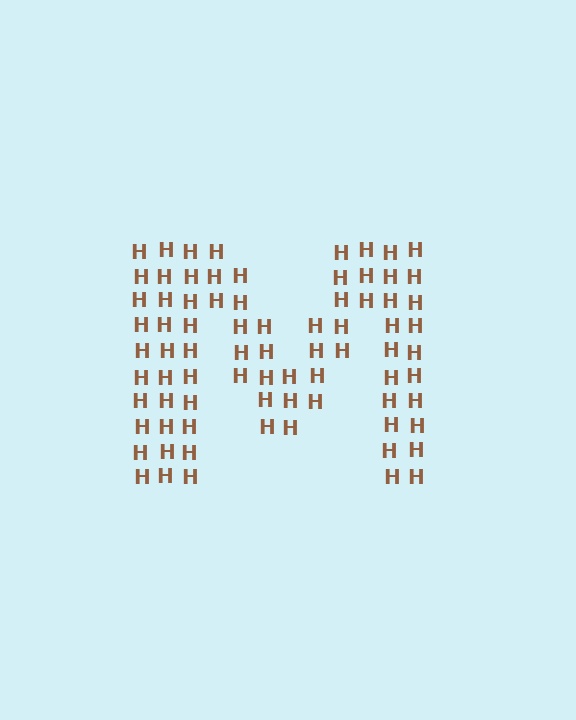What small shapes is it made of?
It is made of small letter H's.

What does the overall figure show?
The overall figure shows the letter M.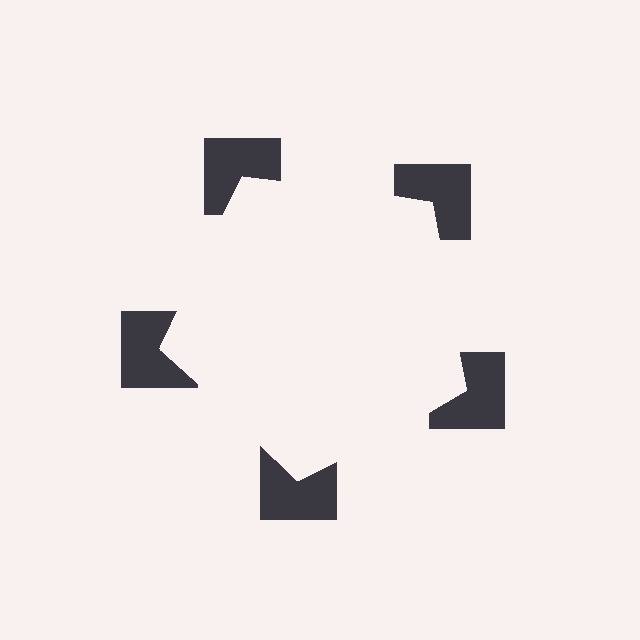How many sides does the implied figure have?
5 sides.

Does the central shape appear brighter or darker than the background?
It typically appears slightly brighter than the background, even though no actual brightness change is drawn.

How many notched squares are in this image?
There are 5 — one at each vertex of the illusory pentagon.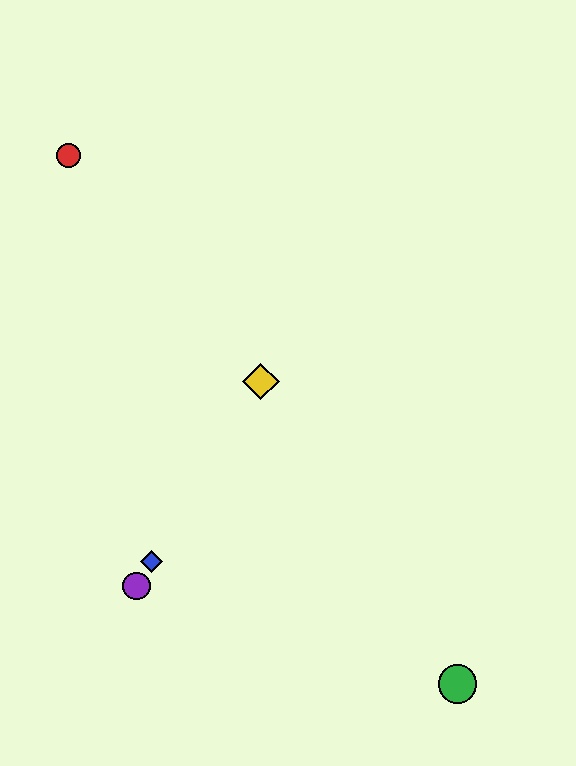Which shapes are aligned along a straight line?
The blue diamond, the yellow diamond, the purple circle are aligned along a straight line.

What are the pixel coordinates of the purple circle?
The purple circle is at (136, 586).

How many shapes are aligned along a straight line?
3 shapes (the blue diamond, the yellow diamond, the purple circle) are aligned along a straight line.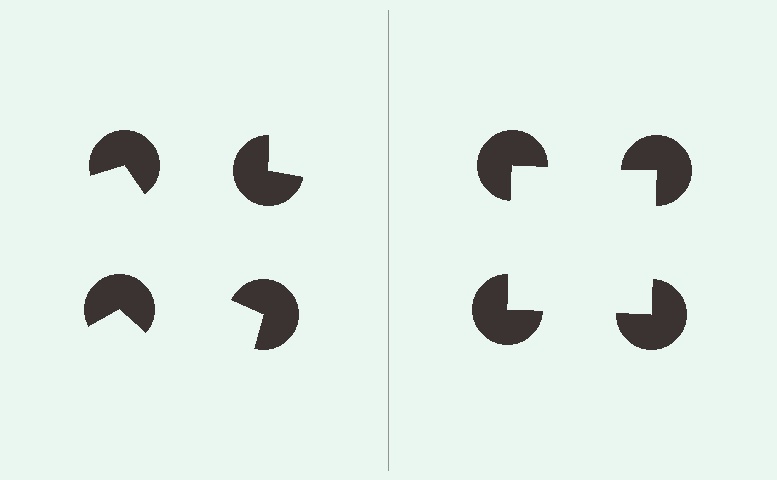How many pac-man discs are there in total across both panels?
8 — 4 on each side.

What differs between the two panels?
The pac-man discs are positioned identically on both sides; only the wedge orientations differ. On the right they align to a square; on the left they are misaligned.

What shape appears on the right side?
An illusory square.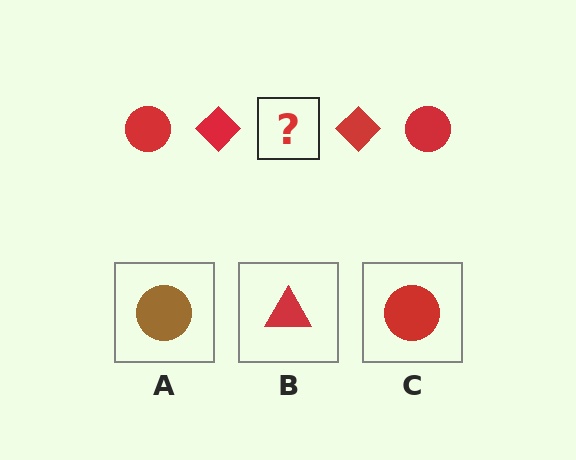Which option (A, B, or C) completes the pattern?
C.